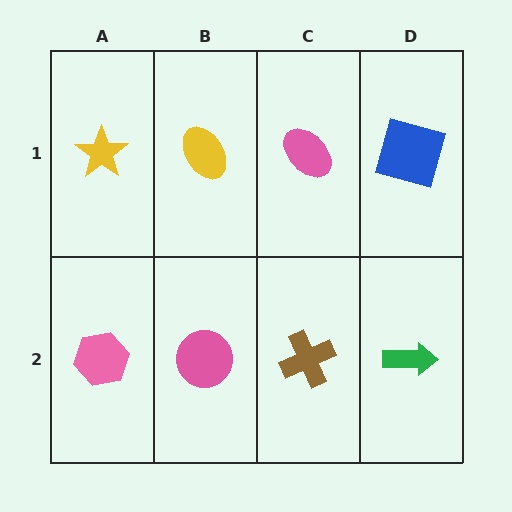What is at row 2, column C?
A brown cross.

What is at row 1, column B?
A yellow ellipse.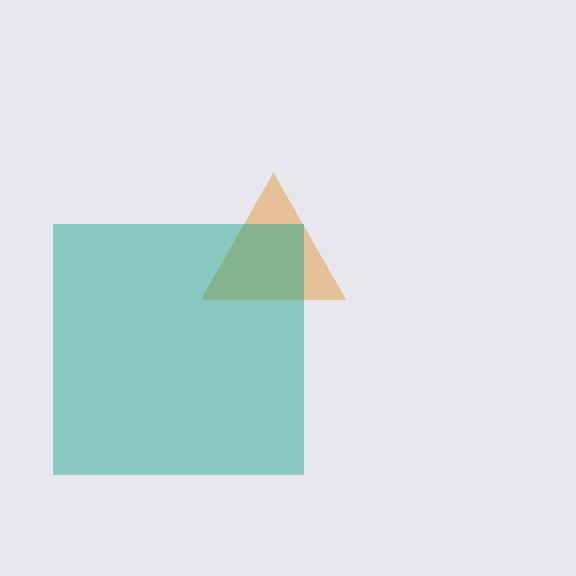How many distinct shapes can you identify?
There are 2 distinct shapes: an orange triangle, a teal square.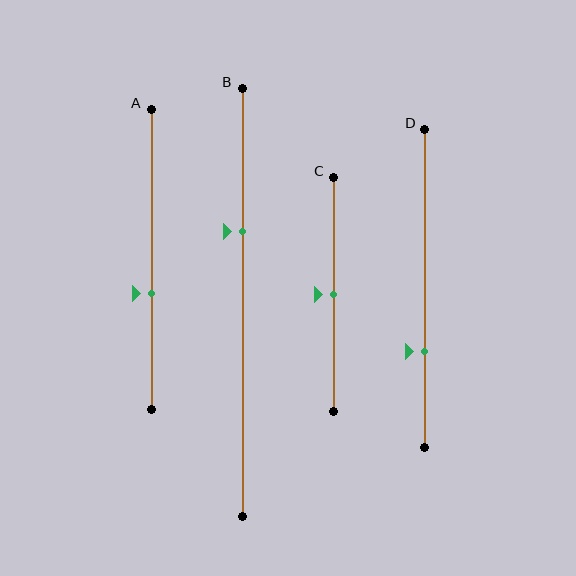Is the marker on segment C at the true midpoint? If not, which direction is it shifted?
Yes, the marker on segment C is at the true midpoint.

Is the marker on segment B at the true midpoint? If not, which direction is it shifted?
No, the marker on segment B is shifted upward by about 17% of the segment length.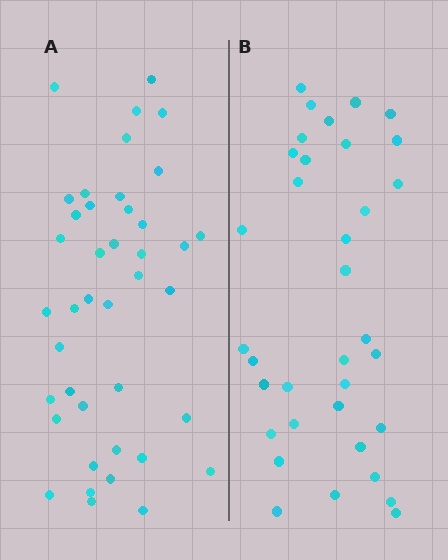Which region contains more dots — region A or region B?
Region A (the left region) has more dots.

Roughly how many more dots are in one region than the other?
Region A has about 6 more dots than region B.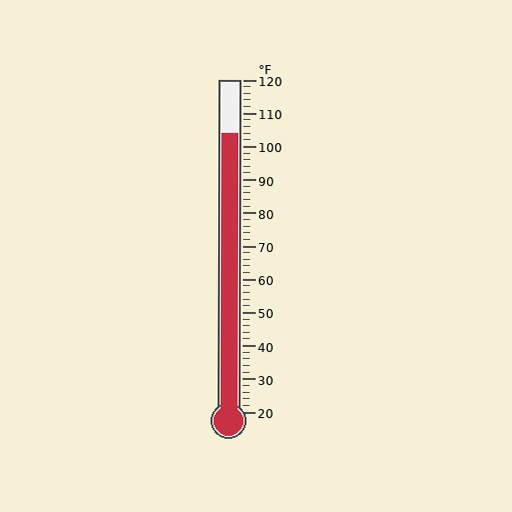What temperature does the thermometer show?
The thermometer shows approximately 104°F.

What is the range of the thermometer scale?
The thermometer scale ranges from 20°F to 120°F.